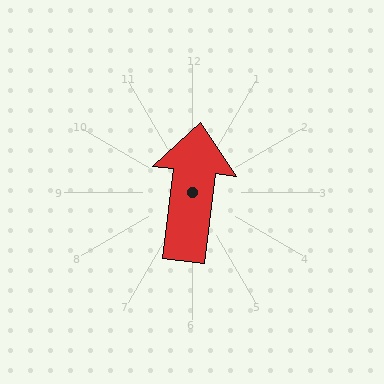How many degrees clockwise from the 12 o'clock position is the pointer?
Approximately 7 degrees.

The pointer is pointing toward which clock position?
Roughly 12 o'clock.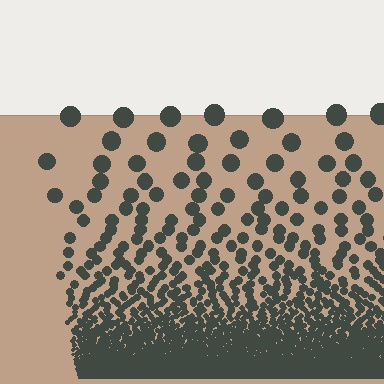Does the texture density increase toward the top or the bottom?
Density increases toward the bottom.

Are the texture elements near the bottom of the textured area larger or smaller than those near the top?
Smaller. The gradient is inverted — elements near the bottom are smaller and denser.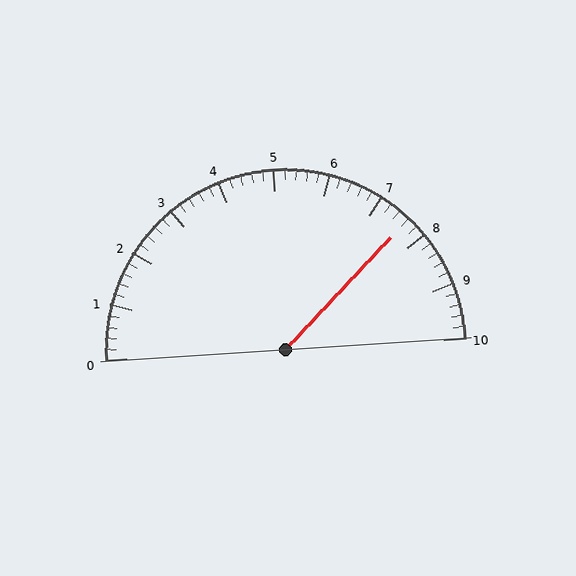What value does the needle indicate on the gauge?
The needle indicates approximately 7.6.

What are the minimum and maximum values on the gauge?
The gauge ranges from 0 to 10.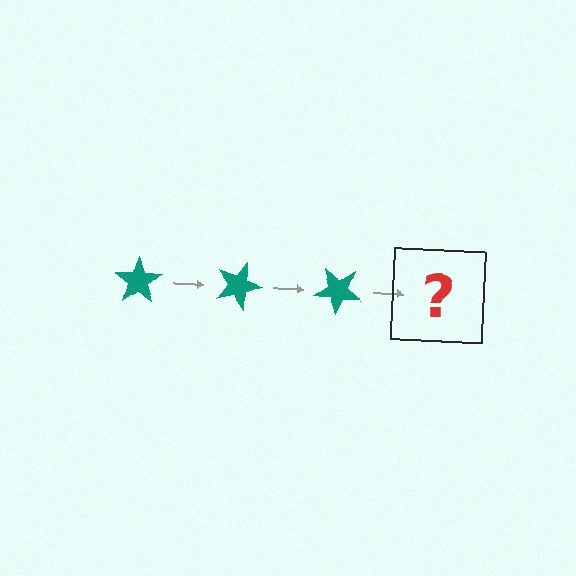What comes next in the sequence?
The next element should be a teal star rotated 60 degrees.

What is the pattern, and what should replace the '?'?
The pattern is that the star rotates 20 degrees each step. The '?' should be a teal star rotated 60 degrees.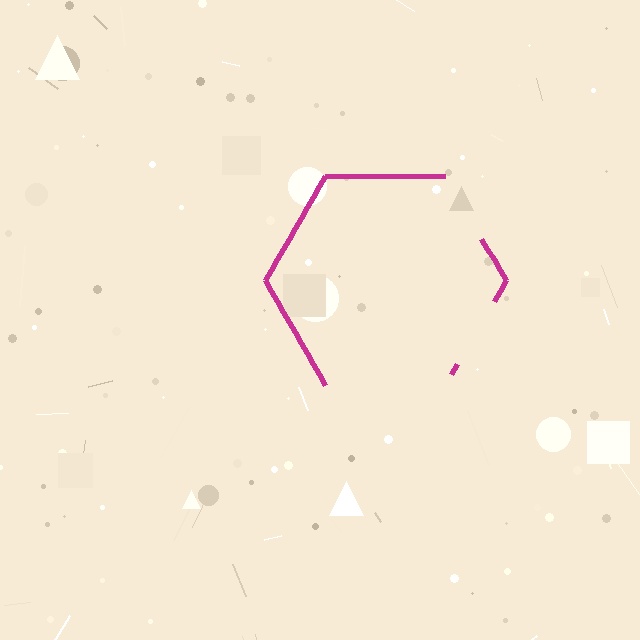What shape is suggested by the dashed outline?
The dashed outline suggests a hexagon.